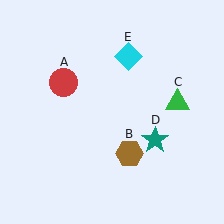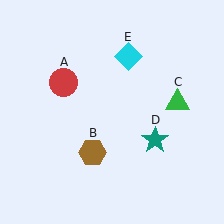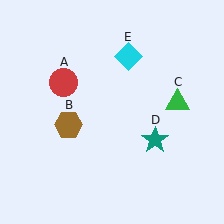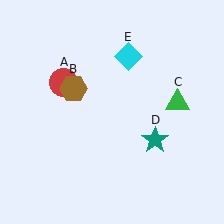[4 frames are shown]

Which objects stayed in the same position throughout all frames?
Red circle (object A) and green triangle (object C) and teal star (object D) and cyan diamond (object E) remained stationary.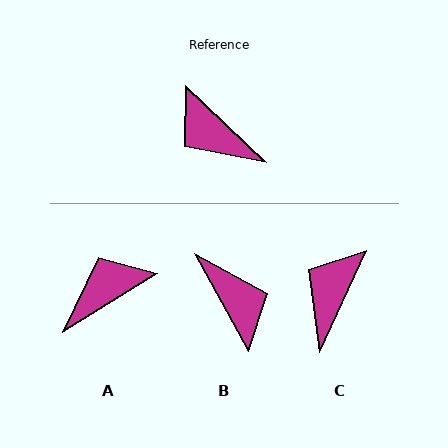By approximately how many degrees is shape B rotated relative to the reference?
Approximately 163 degrees counter-clockwise.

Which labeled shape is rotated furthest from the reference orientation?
B, about 163 degrees away.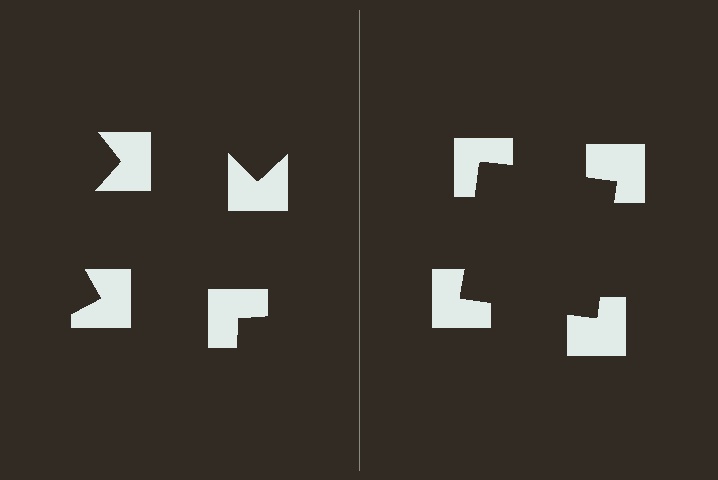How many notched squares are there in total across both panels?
8 — 4 on each side.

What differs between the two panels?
The notched squares are positioned identically on both sides; only the wedge orientations differ. On the right they align to a square; on the left they are misaligned.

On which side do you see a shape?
An illusory square appears on the right side. On the left side the wedge cuts are rotated, so no coherent shape forms.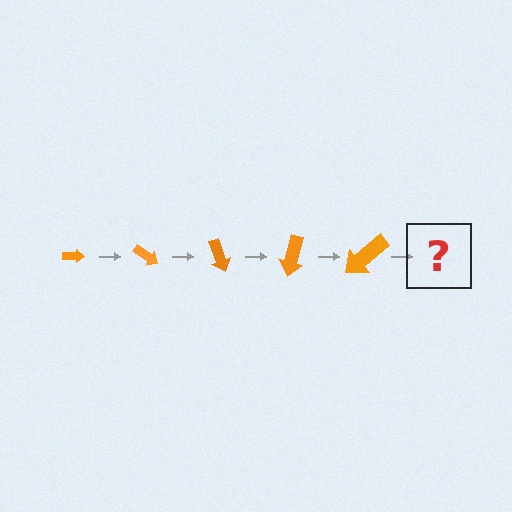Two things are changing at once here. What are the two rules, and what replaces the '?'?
The two rules are that the arrow grows larger each step and it rotates 35 degrees each step. The '?' should be an arrow, larger than the previous one and rotated 175 degrees from the start.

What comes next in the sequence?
The next element should be an arrow, larger than the previous one and rotated 175 degrees from the start.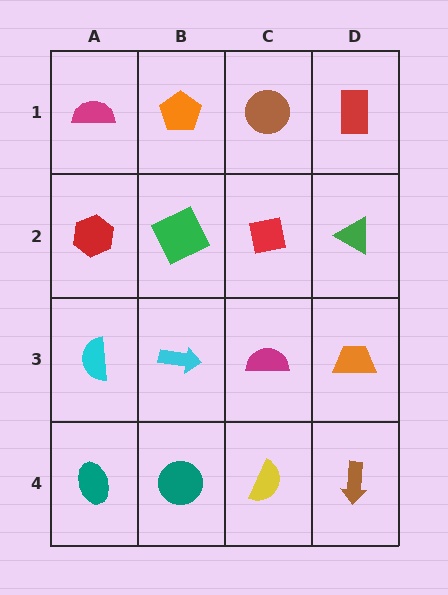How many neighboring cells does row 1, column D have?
2.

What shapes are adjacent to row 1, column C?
A red square (row 2, column C), an orange pentagon (row 1, column B), a red rectangle (row 1, column D).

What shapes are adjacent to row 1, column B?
A green square (row 2, column B), a magenta semicircle (row 1, column A), a brown circle (row 1, column C).